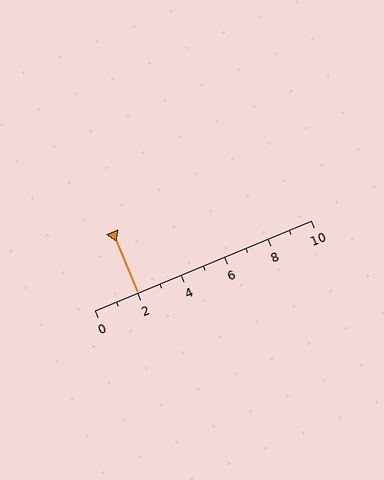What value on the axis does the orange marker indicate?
The marker indicates approximately 2.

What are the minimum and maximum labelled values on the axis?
The axis runs from 0 to 10.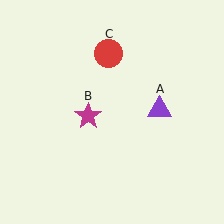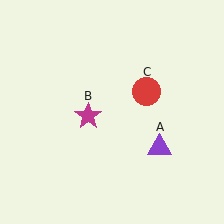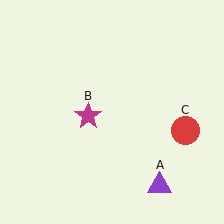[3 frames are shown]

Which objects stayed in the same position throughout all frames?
Magenta star (object B) remained stationary.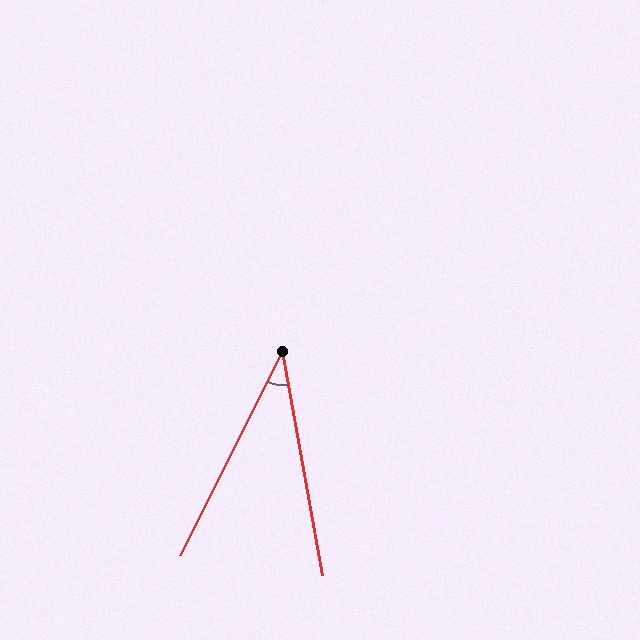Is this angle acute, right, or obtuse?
It is acute.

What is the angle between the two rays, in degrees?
Approximately 37 degrees.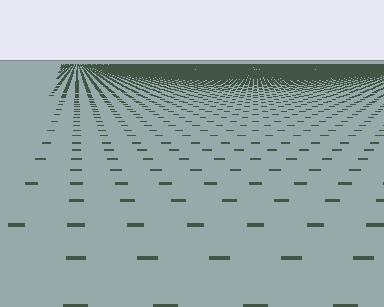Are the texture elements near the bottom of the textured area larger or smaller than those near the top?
Larger. Near the bottom, elements are closer to the viewer and appear at a bigger on-screen size.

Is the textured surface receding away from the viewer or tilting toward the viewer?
The surface is receding away from the viewer. Texture elements get smaller and denser toward the top.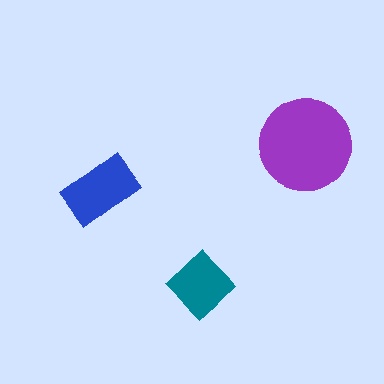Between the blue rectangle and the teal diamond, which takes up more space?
The blue rectangle.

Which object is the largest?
The purple circle.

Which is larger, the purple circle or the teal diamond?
The purple circle.